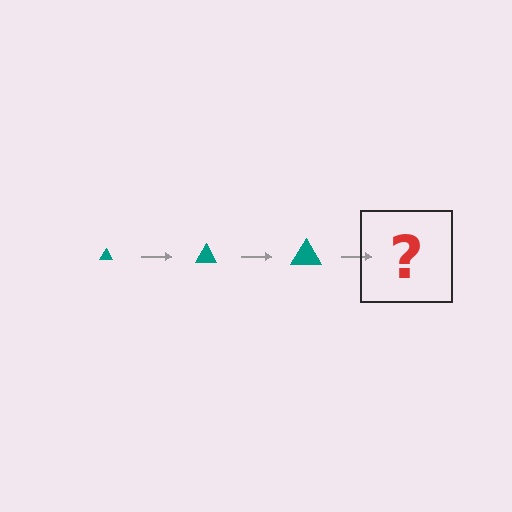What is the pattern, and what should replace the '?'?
The pattern is that the triangle gets progressively larger each step. The '?' should be a teal triangle, larger than the previous one.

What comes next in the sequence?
The next element should be a teal triangle, larger than the previous one.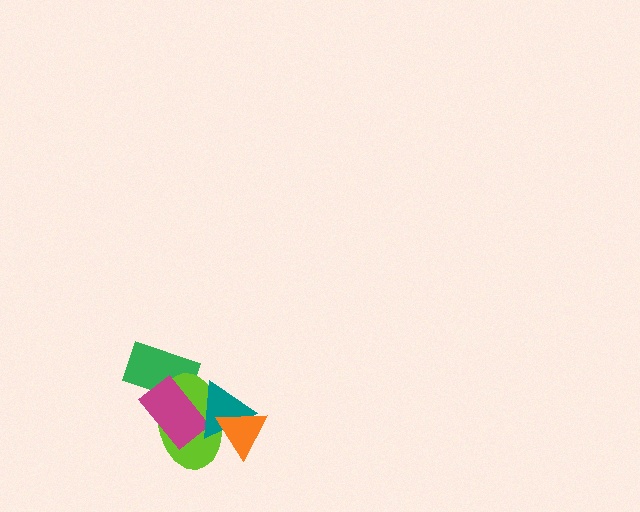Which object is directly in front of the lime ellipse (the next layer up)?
The magenta rectangle is directly in front of the lime ellipse.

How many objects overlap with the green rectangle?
2 objects overlap with the green rectangle.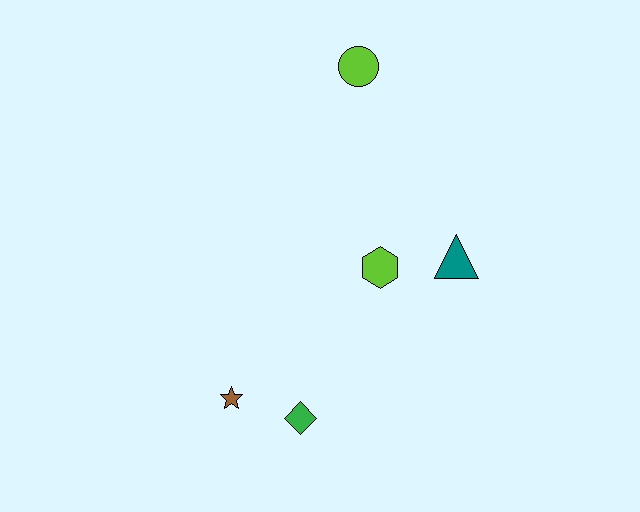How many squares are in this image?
There are no squares.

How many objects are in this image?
There are 5 objects.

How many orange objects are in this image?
There are no orange objects.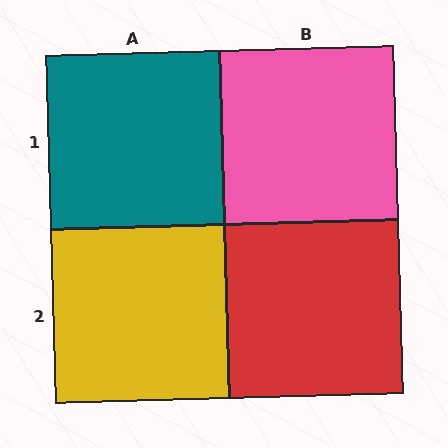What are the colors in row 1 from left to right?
Teal, pink.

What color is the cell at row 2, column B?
Red.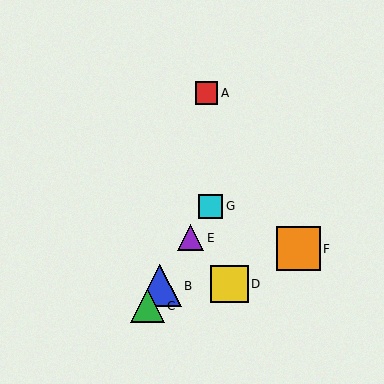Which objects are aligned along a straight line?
Objects B, C, E, G are aligned along a straight line.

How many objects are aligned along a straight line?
4 objects (B, C, E, G) are aligned along a straight line.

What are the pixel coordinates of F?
Object F is at (298, 249).